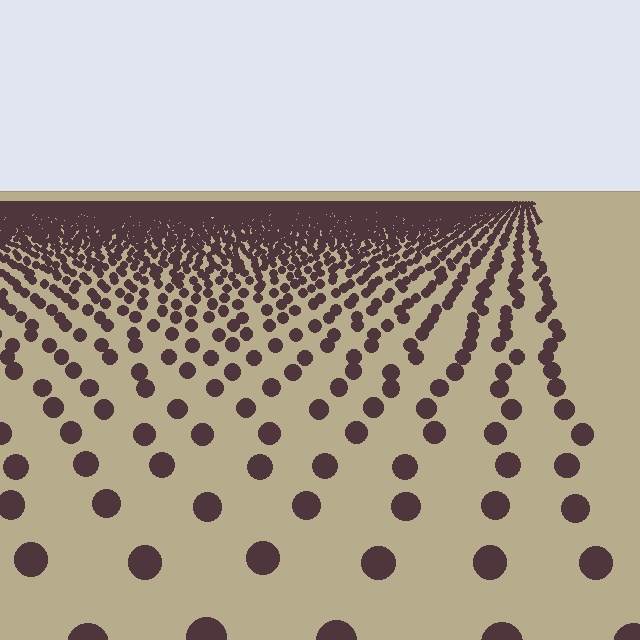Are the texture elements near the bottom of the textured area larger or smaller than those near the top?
Larger. Near the bottom, elements are closer to the viewer and appear at a bigger on-screen size.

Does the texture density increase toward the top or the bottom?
Density increases toward the top.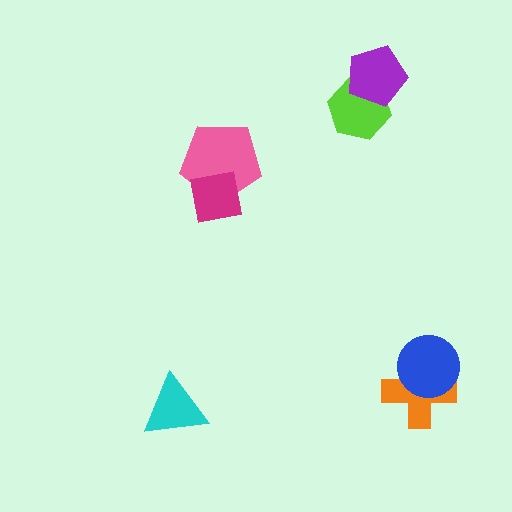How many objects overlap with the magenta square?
1 object overlaps with the magenta square.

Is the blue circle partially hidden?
No, no other shape covers it.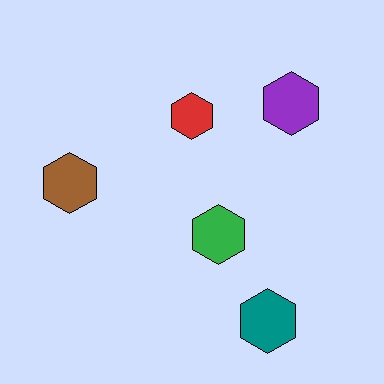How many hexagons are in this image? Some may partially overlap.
There are 5 hexagons.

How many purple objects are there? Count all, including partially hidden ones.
There is 1 purple object.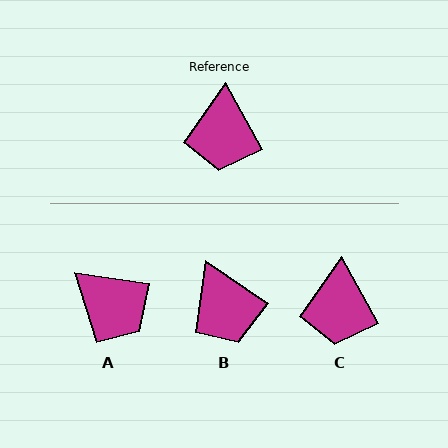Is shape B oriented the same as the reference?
No, it is off by about 27 degrees.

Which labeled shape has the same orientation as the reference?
C.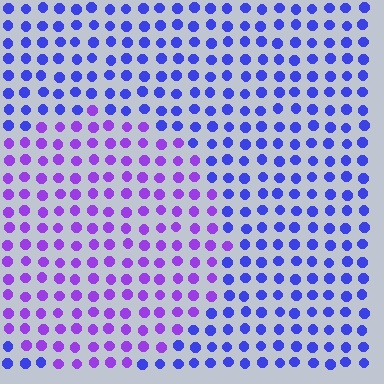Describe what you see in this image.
The image is filled with small blue elements in a uniform arrangement. A circle-shaped region is visible where the elements are tinted to a slightly different hue, forming a subtle color boundary.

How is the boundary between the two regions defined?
The boundary is defined purely by a slight shift in hue (about 36 degrees). Spacing, size, and orientation are identical on both sides.